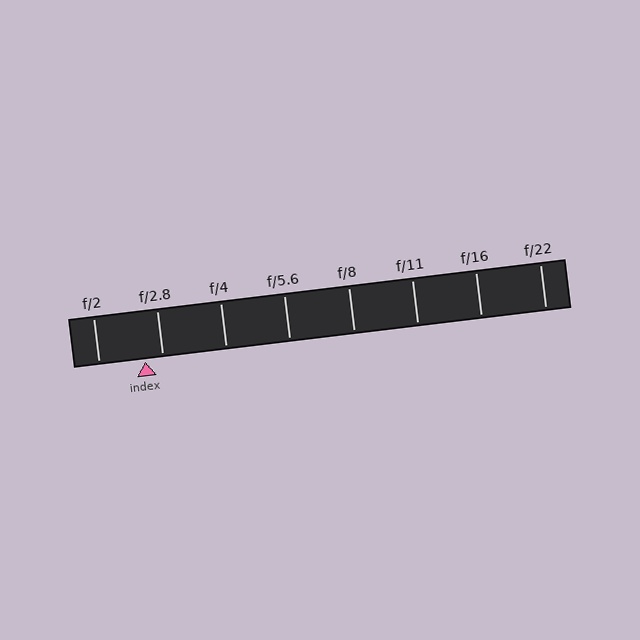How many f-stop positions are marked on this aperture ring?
There are 8 f-stop positions marked.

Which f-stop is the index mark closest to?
The index mark is closest to f/2.8.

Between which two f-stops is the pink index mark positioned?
The index mark is between f/2 and f/2.8.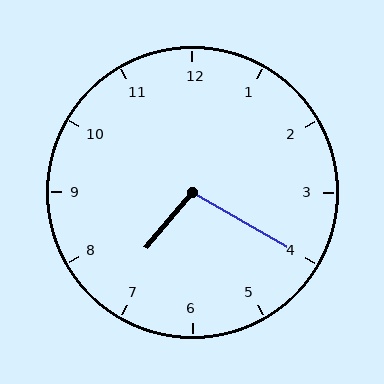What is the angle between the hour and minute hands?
Approximately 100 degrees.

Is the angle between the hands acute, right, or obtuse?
It is obtuse.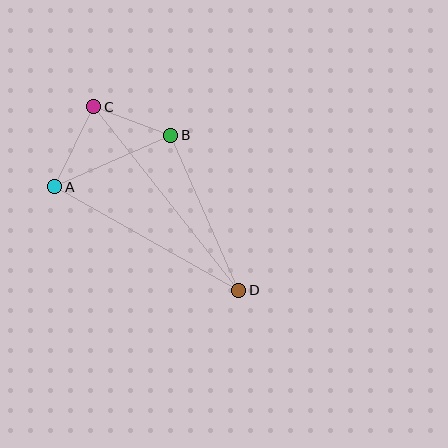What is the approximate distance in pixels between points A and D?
The distance between A and D is approximately 211 pixels.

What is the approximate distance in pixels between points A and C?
The distance between A and C is approximately 89 pixels.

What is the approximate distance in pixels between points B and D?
The distance between B and D is approximately 169 pixels.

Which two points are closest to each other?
Points B and C are closest to each other.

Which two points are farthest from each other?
Points C and D are farthest from each other.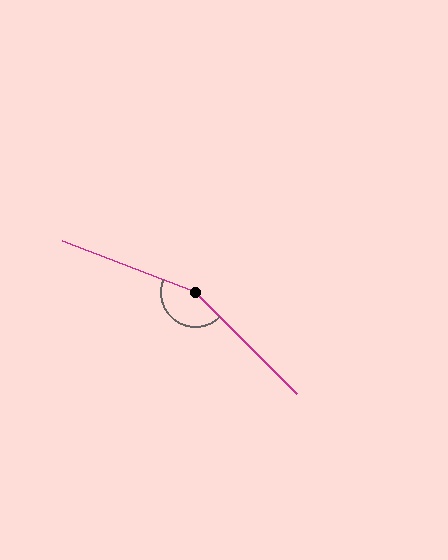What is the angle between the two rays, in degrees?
Approximately 156 degrees.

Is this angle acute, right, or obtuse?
It is obtuse.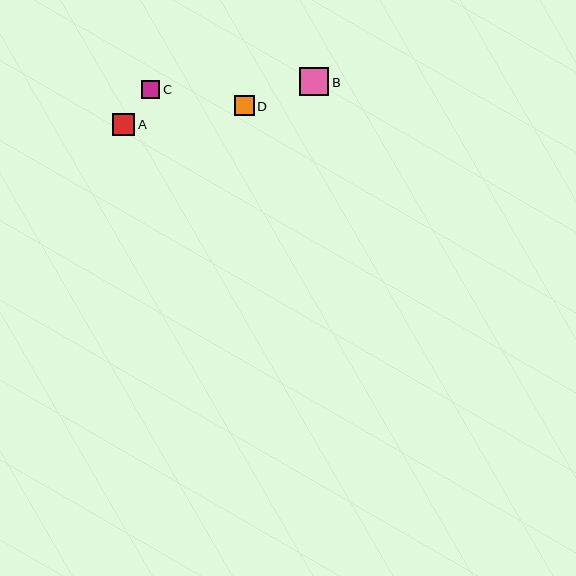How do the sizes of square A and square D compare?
Square A and square D are approximately the same size.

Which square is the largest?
Square B is the largest with a size of approximately 29 pixels.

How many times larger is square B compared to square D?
Square B is approximately 1.4 times the size of square D.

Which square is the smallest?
Square C is the smallest with a size of approximately 18 pixels.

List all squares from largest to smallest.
From largest to smallest: B, A, D, C.